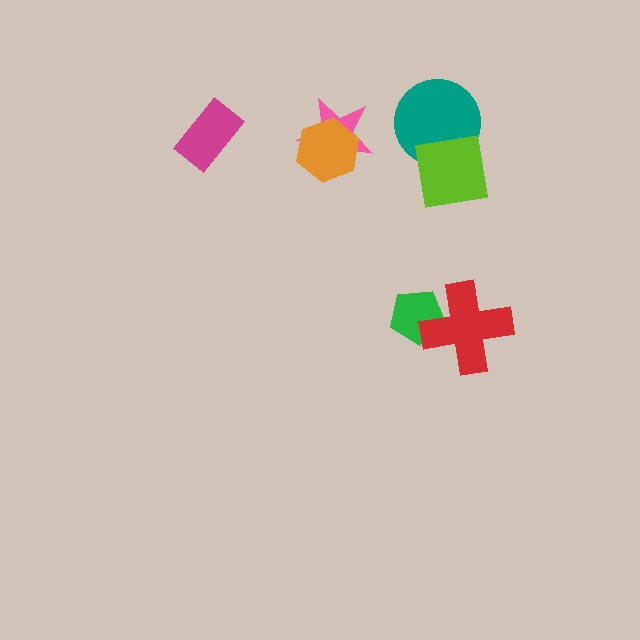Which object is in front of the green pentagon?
The red cross is in front of the green pentagon.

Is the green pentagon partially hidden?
Yes, it is partially covered by another shape.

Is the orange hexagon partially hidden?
No, no other shape covers it.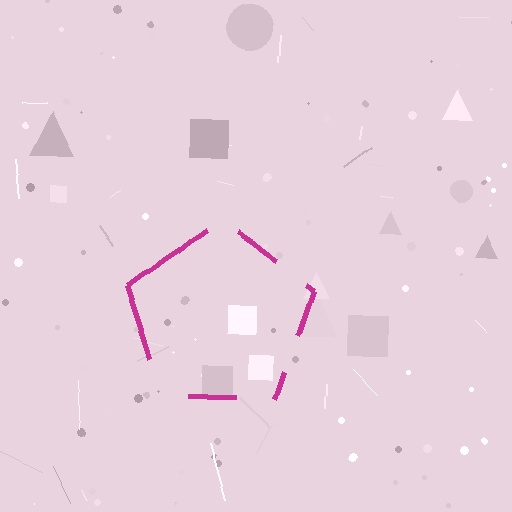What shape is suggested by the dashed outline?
The dashed outline suggests a pentagon.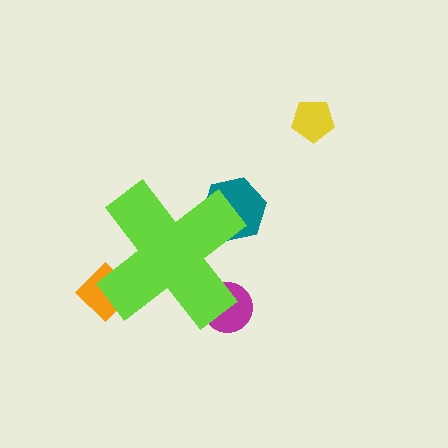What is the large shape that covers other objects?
A lime cross.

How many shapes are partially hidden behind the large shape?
3 shapes are partially hidden.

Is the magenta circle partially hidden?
Yes, the magenta circle is partially hidden behind the lime cross.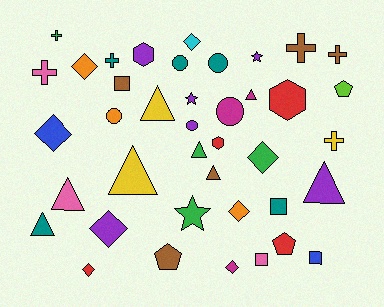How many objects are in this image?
There are 40 objects.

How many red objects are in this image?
There are 4 red objects.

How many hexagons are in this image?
There are 3 hexagons.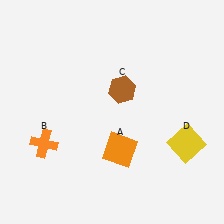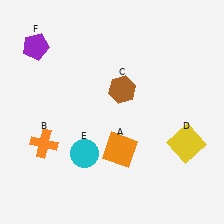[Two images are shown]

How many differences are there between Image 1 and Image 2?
There are 2 differences between the two images.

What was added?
A cyan circle (E), a purple pentagon (F) were added in Image 2.